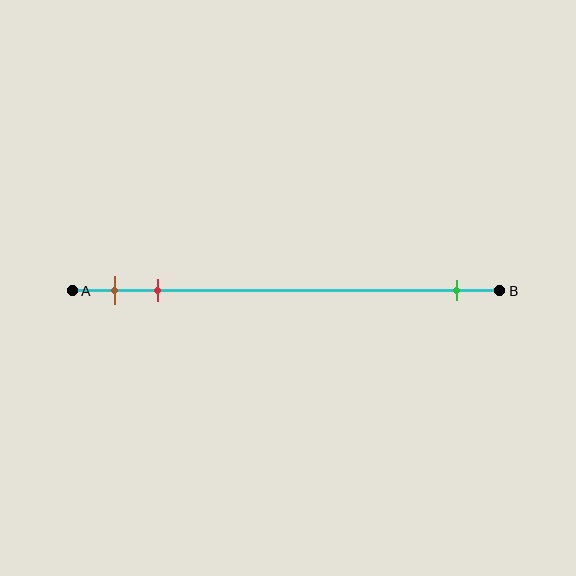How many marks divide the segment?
There are 3 marks dividing the segment.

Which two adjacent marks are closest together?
The brown and red marks are the closest adjacent pair.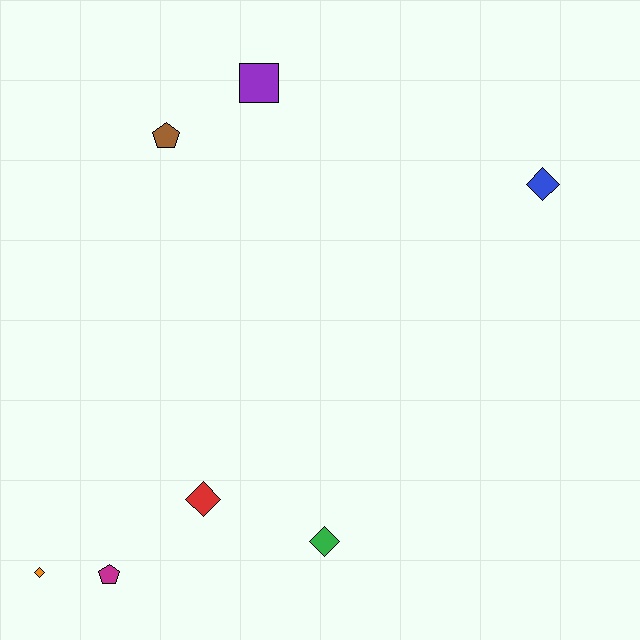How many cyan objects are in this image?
There are no cyan objects.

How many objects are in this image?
There are 7 objects.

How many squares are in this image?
There is 1 square.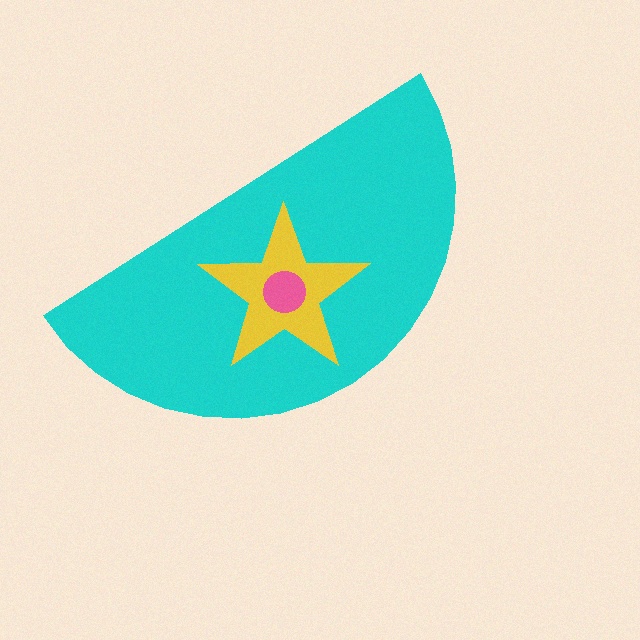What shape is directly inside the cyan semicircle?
The yellow star.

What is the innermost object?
The pink circle.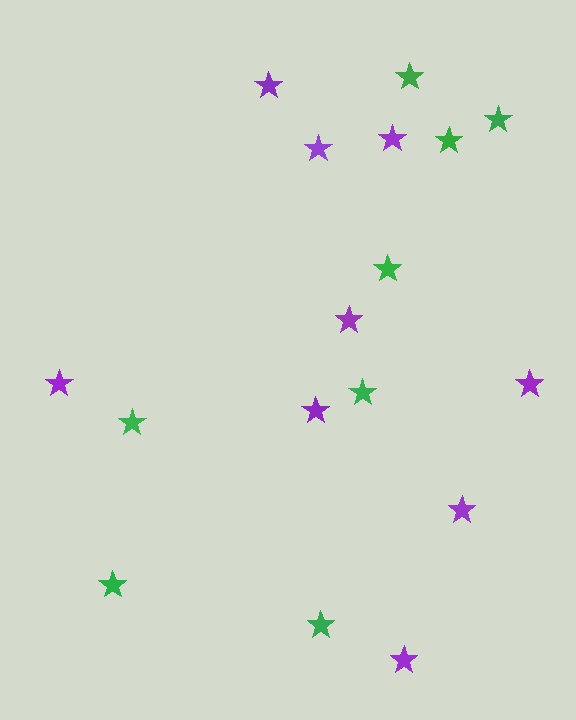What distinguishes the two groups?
There are 2 groups: one group of green stars (8) and one group of purple stars (9).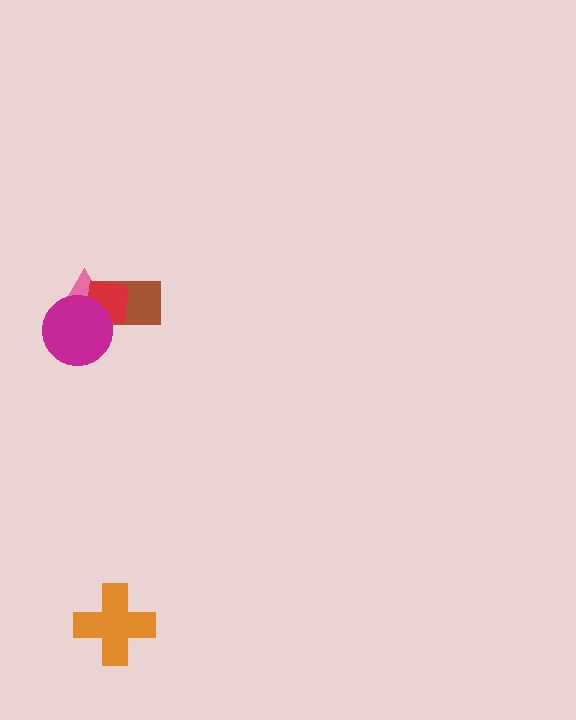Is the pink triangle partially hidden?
Yes, it is partially covered by another shape.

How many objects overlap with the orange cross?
0 objects overlap with the orange cross.